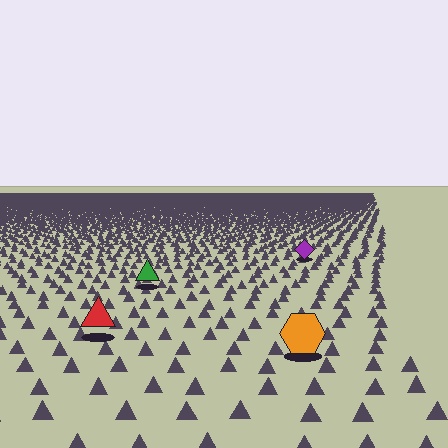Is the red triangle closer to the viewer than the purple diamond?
Yes. The red triangle is closer — you can tell from the texture gradient: the ground texture is coarser near it.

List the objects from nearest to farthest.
From nearest to farthest: the orange hexagon, the red triangle, the green triangle, the purple diamond.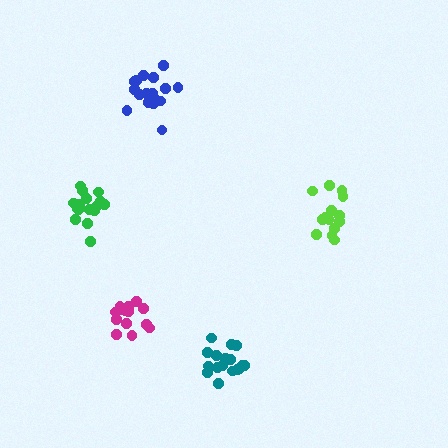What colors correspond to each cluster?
The clusters are colored: blue, magenta, lime, green, teal.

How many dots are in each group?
Group 1: 17 dots, Group 2: 14 dots, Group 3: 14 dots, Group 4: 16 dots, Group 5: 19 dots (80 total).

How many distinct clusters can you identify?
There are 5 distinct clusters.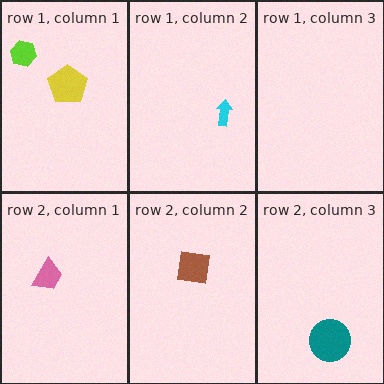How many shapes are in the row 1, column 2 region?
1.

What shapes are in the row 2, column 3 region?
The teal circle.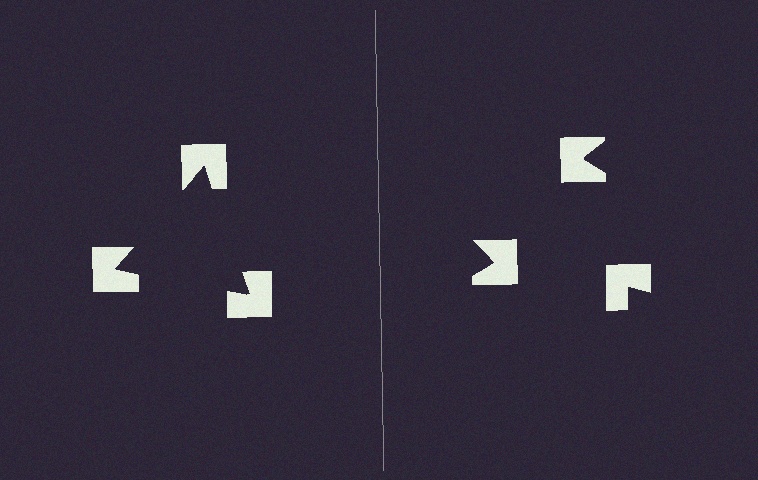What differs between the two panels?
The notched squares are positioned identically on both sides; only the wedge orientations differ. On the left they align to a triangle; on the right they are misaligned.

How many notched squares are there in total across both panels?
6 — 3 on each side.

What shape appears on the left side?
An illusory triangle.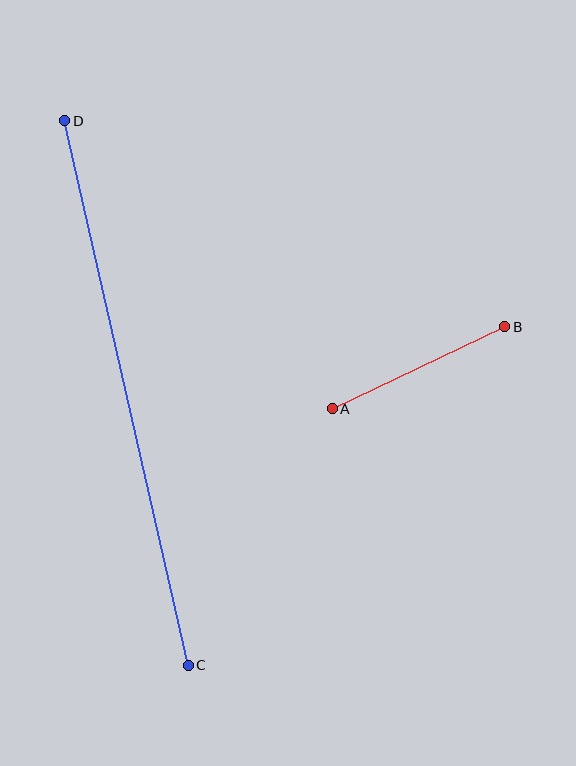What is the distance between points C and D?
The distance is approximately 558 pixels.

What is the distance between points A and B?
The distance is approximately 191 pixels.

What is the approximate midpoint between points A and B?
The midpoint is at approximately (418, 368) pixels.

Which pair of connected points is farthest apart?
Points C and D are farthest apart.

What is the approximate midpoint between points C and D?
The midpoint is at approximately (126, 393) pixels.